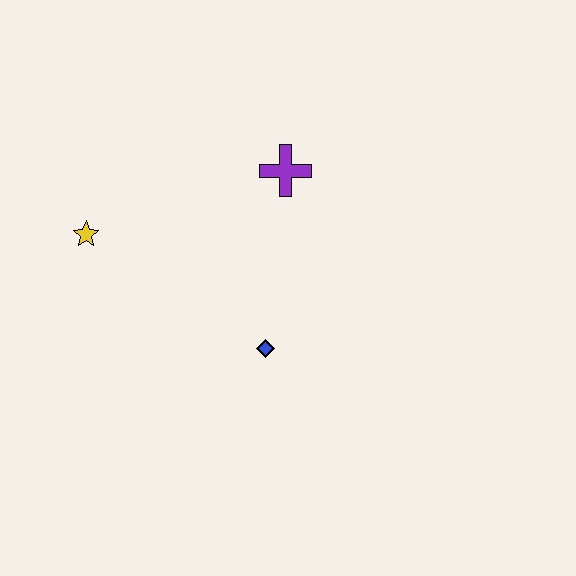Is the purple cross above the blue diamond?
Yes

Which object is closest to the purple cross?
The blue diamond is closest to the purple cross.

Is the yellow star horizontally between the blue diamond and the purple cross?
No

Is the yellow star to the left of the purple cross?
Yes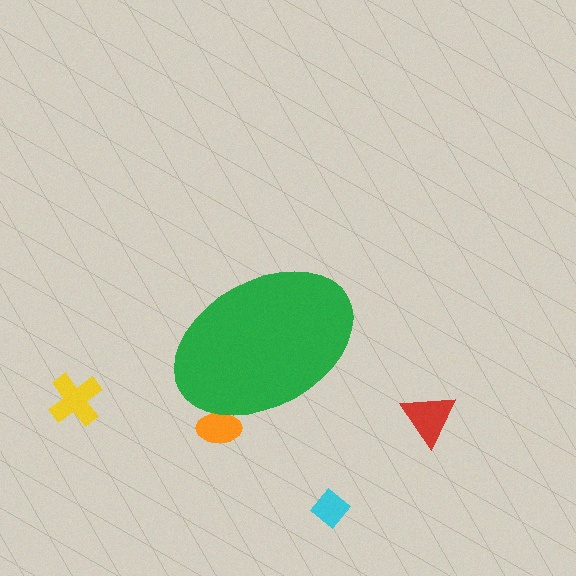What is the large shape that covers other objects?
A green ellipse.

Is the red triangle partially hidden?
No, the red triangle is fully visible.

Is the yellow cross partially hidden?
No, the yellow cross is fully visible.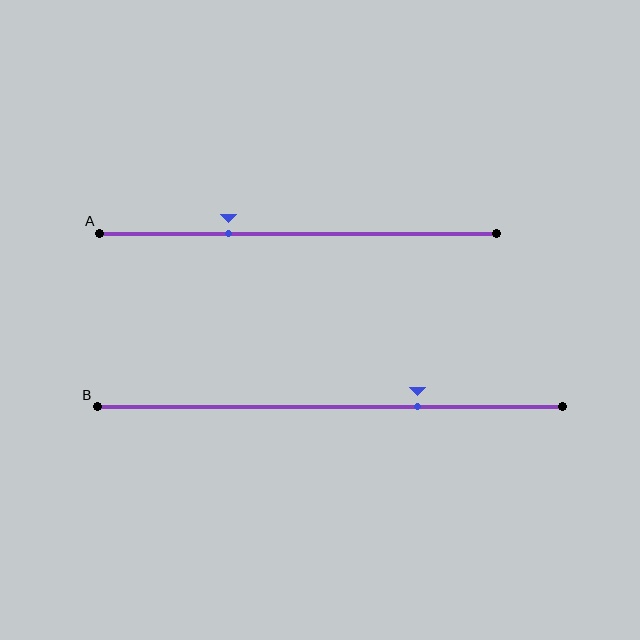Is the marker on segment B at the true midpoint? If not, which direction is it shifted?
No, the marker on segment B is shifted to the right by about 19% of the segment length.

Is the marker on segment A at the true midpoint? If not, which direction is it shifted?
No, the marker on segment A is shifted to the left by about 17% of the segment length.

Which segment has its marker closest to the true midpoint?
Segment A has its marker closest to the true midpoint.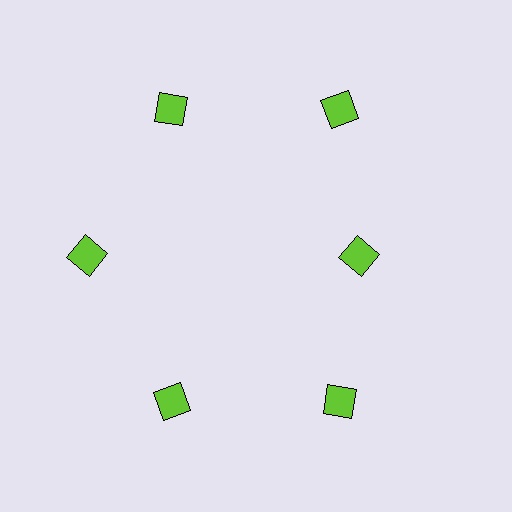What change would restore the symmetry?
The symmetry would be restored by moving it outward, back onto the ring so that all 6 squares sit at equal angles and equal distance from the center.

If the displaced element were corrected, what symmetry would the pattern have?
It would have 6-fold rotational symmetry — the pattern would map onto itself every 60 degrees.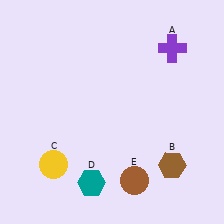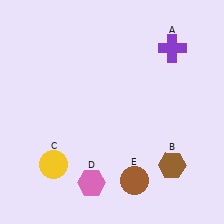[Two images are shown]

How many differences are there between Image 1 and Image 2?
There is 1 difference between the two images.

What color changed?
The hexagon (D) changed from teal in Image 1 to pink in Image 2.